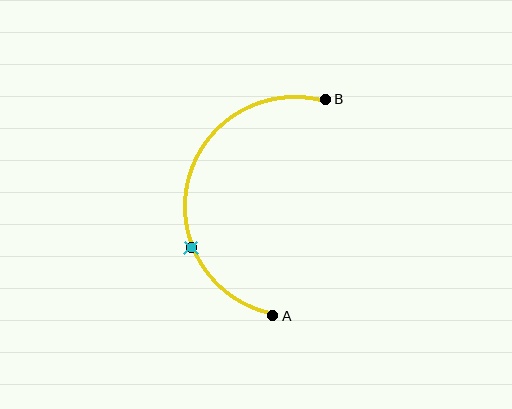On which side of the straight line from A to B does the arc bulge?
The arc bulges to the left of the straight line connecting A and B.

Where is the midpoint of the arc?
The arc midpoint is the point on the curve farthest from the straight line joining A and B. It sits to the left of that line.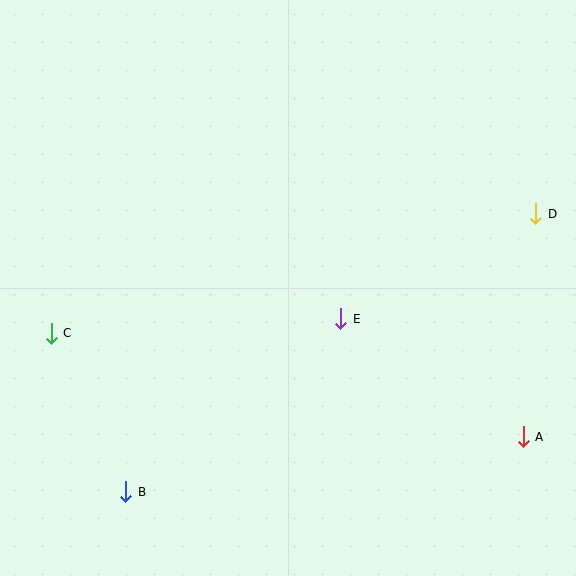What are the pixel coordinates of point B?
Point B is at (126, 492).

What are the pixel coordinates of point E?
Point E is at (341, 319).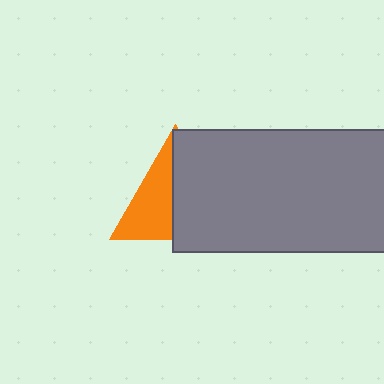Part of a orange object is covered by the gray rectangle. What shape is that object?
It is a triangle.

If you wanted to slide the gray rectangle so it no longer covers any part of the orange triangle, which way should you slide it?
Slide it right — that is the most direct way to separate the two shapes.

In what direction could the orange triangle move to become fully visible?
The orange triangle could move left. That would shift it out from behind the gray rectangle entirely.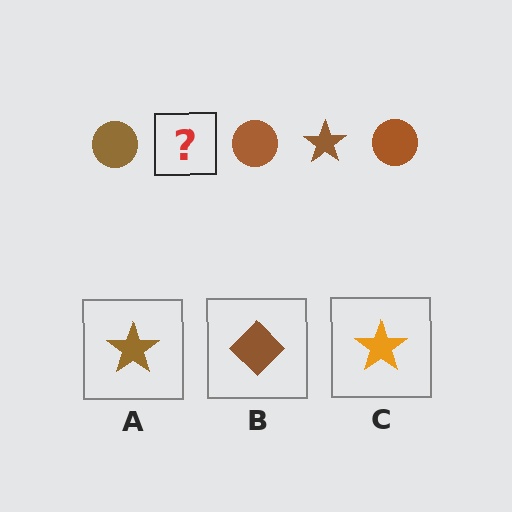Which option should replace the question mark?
Option A.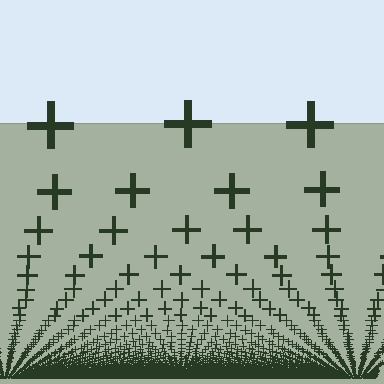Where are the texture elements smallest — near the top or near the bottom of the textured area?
Near the bottom.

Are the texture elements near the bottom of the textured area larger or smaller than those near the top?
Smaller. The gradient is inverted — elements near the bottom are smaller and denser.